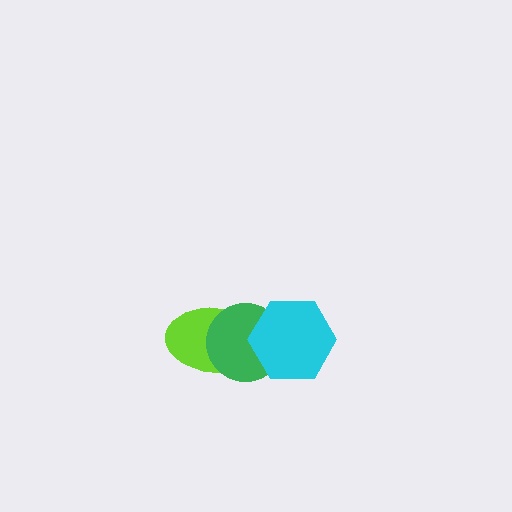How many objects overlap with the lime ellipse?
2 objects overlap with the lime ellipse.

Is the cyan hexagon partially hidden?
No, no other shape covers it.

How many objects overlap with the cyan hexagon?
2 objects overlap with the cyan hexagon.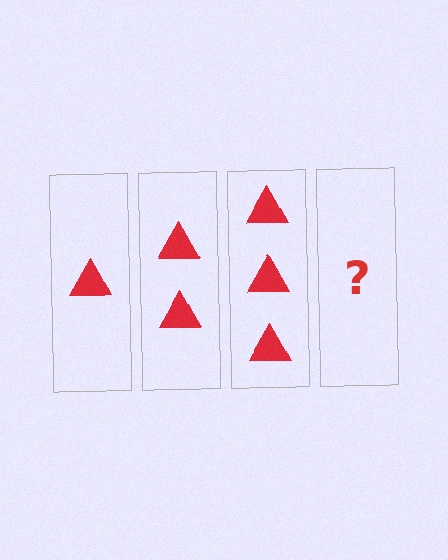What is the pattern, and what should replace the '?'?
The pattern is that each step adds one more triangle. The '?' should be 4 triangles.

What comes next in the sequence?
The next element should be 4 triangles.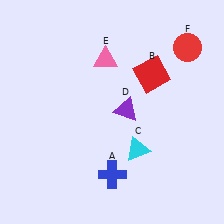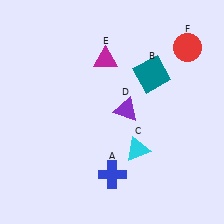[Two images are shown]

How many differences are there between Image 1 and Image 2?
There are 2 differences between the two images.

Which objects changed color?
B changed from red to teal. E changed from pink to magenta.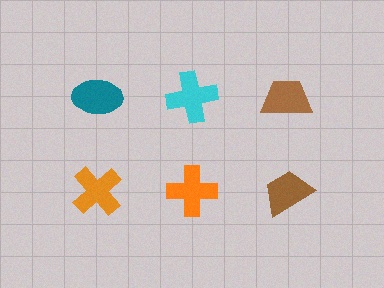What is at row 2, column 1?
An orange cross.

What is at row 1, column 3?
A brown trapezoid.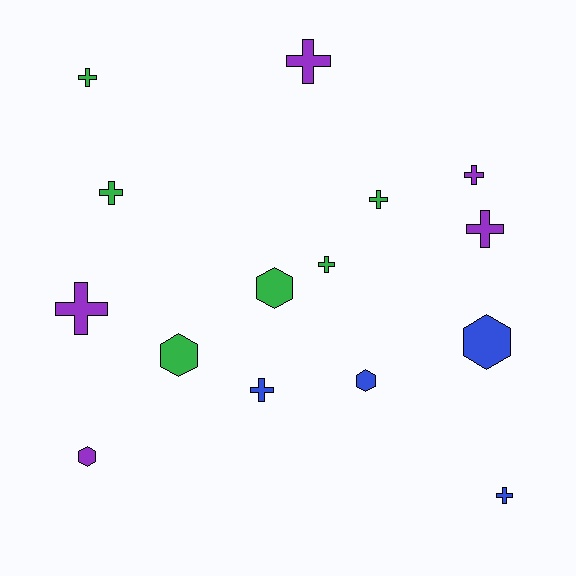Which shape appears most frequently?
Cross, with 10 objects.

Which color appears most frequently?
Green, with 6 objects.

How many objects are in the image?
There are 15 objects.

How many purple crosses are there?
There are 4 purple crosses.